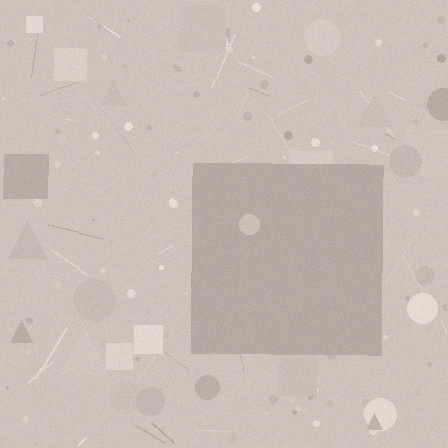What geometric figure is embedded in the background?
A square is embedded in the background.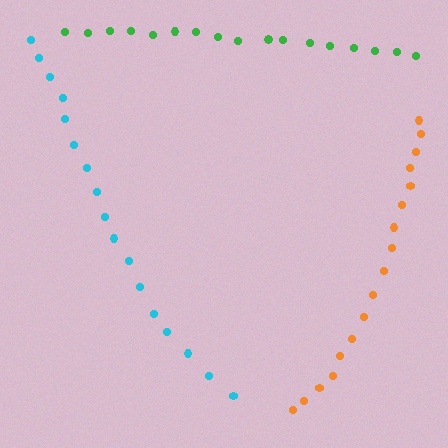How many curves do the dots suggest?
There are 3 distinct paths.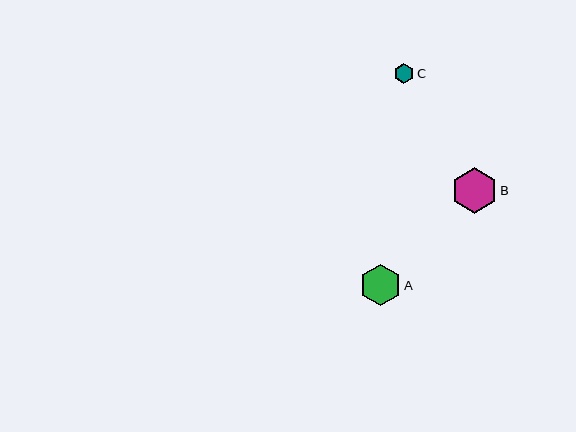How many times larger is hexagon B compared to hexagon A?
Hexagon B is approximately 1.1 times the size of hexagon A.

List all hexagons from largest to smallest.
From largest to smallest: B, A, C.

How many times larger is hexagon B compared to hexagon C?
Hexagon B is approximately 2.2 times the size of hexagon C.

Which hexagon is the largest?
Hexagon B is the largest with a size of approximately 46 pixels.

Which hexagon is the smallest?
Hexagon C is the smallest with a size of approximately 20 pixels.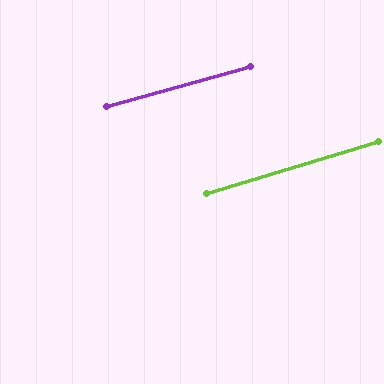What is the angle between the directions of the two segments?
Approximately 2 degrees.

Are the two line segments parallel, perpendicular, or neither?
Parallel — their directions differ by only 1.5°.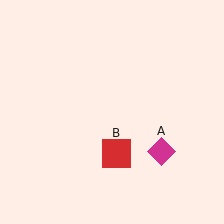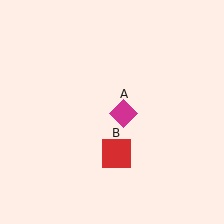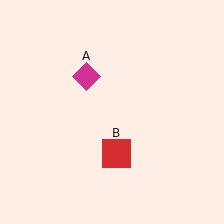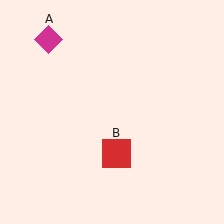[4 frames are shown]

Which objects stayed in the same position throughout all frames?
Red square (object B) remained stationary.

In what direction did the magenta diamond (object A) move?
The magenta diamond (object A) moved up and to the left.